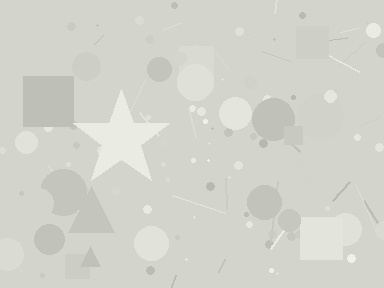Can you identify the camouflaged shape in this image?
The camouflaged shape is a star.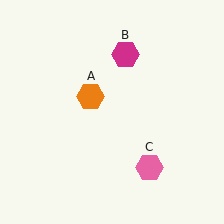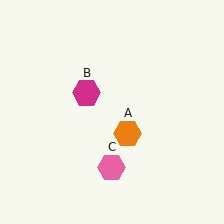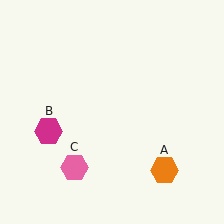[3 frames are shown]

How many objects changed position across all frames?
3 objects changed position: orange hexagon (object A), magenta hexagon (object B), pink hexagon (object C).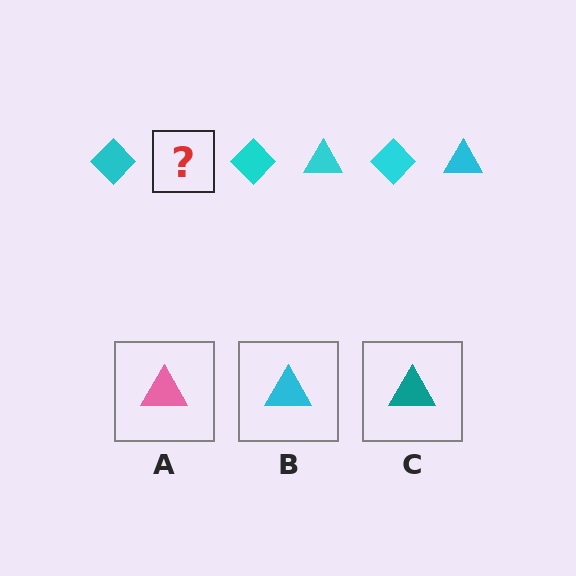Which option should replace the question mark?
Option B.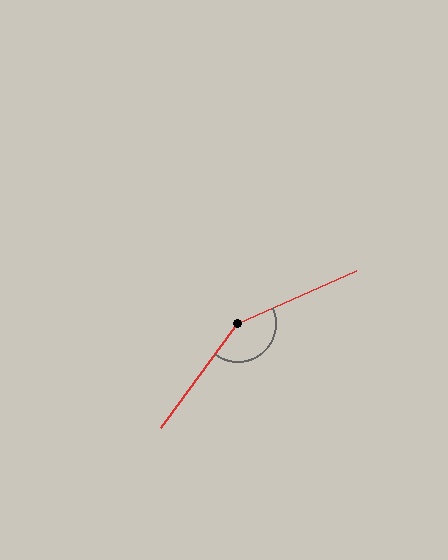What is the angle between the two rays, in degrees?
Approximately 151 degrees.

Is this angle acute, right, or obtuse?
It is obtuse.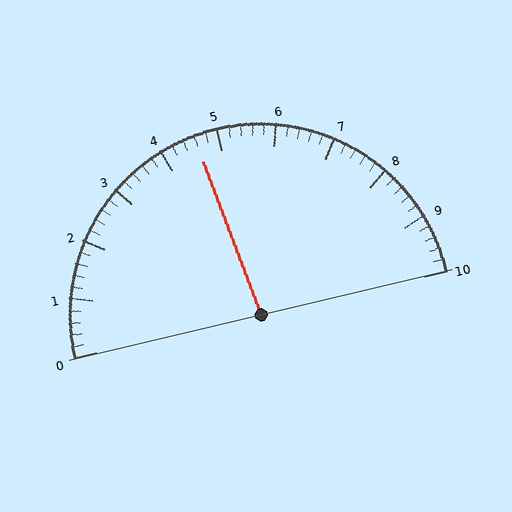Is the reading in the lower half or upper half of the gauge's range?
The reading is in the lower half of the range (0 to 10).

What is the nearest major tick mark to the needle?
The nearest major tick mark is 5.